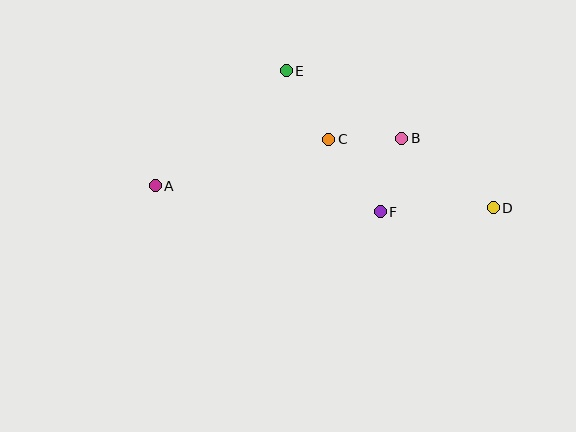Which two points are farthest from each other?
Points A and D are farthest from each other.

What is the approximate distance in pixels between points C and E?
The distance between C and E is approximately 81 pixels.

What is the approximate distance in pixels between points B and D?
The distance between B and D is approximately 115 pixels.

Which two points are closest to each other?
Points B and C are closest to each other.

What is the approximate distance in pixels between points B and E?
The distance between B and E is approximately 133 pixels.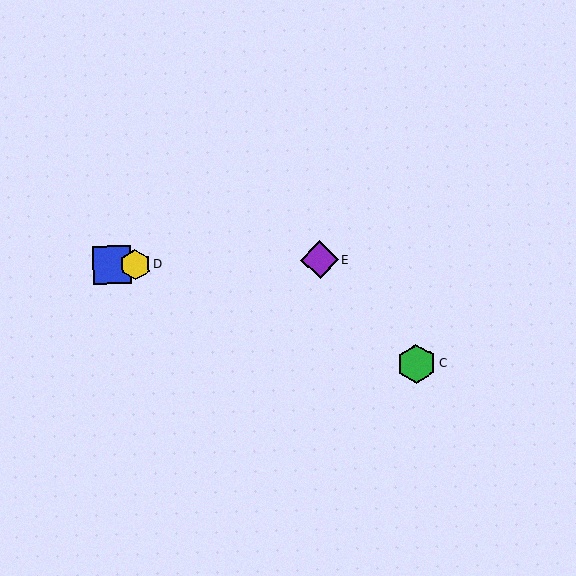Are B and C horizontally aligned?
No, B is at y≈265 and C is at y≈364.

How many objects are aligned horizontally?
4 objects (A, B, D, E) are aligned horizontally.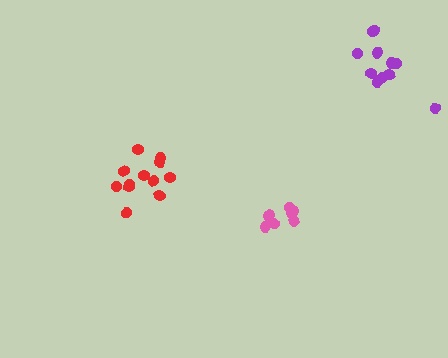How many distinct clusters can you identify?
There are 3 distinct clusters.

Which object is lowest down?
The pink cluster is bottommost.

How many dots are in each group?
Group 1: 11 dots, Group 2: 12 dots, Group 3: 7 dots (30 total).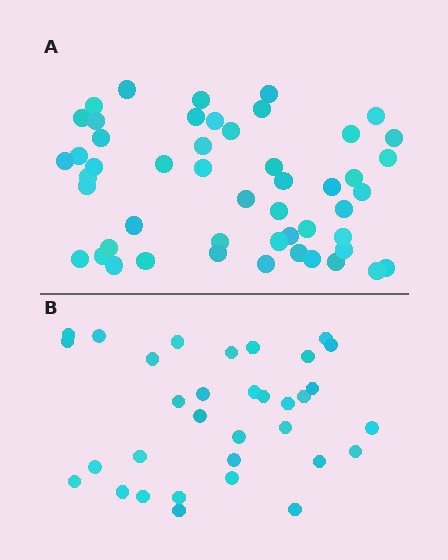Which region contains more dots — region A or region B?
Region A (the top region) has more dots.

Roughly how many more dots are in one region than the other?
Region A has approximately 15 more dots than region B.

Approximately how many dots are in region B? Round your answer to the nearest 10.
About 30 dots. (The exact count is 33, which rounds to 30.)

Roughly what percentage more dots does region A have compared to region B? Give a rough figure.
About 50% more.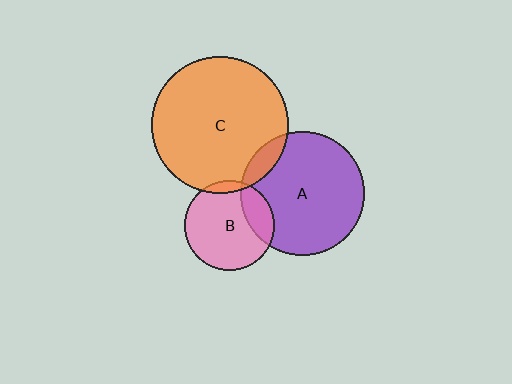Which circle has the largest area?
Circle C (orange).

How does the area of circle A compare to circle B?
Approximately 1.9 times.